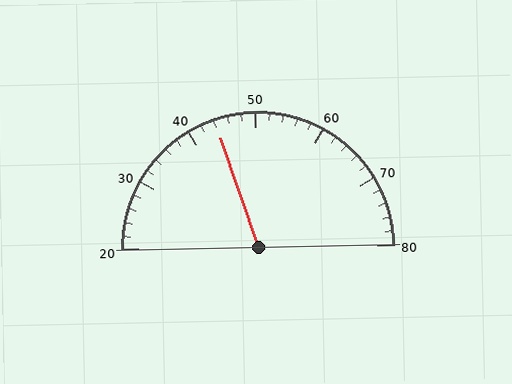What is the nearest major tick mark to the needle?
The nearest major tick mark is 40.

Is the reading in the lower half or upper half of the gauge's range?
The reading is in the lower half of the range (20 to 80).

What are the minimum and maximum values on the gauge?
The gauge ranges from 20 to 80.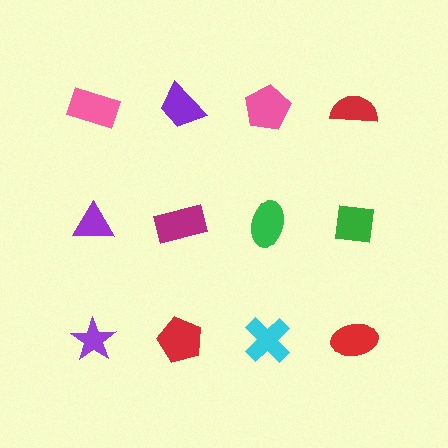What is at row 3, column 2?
A red pentagon.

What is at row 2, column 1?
A purple triangle.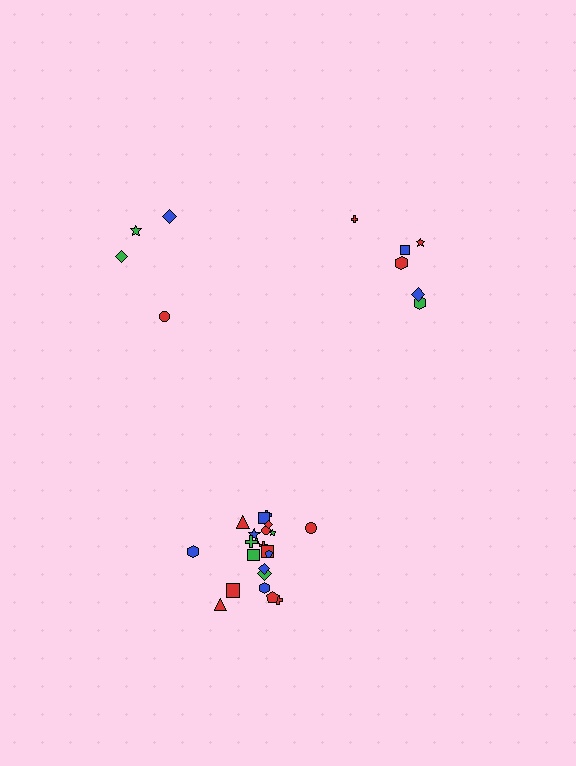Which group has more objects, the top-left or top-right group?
The top-right group.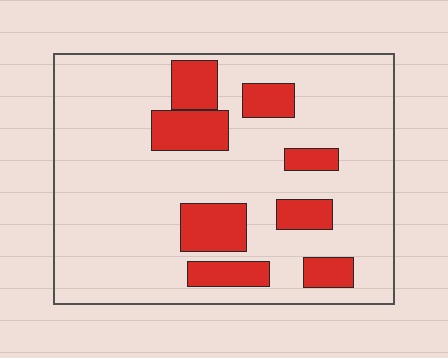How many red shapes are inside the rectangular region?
8.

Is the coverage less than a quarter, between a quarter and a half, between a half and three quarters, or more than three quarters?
Less than a quarter.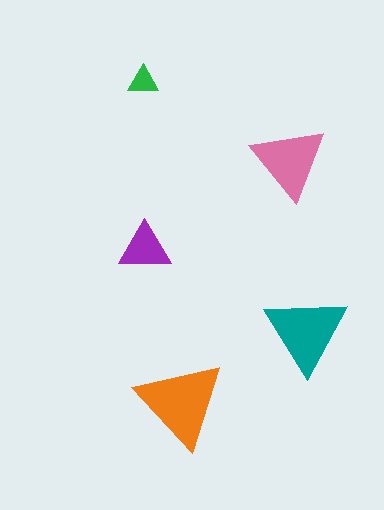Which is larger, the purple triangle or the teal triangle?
The teal one.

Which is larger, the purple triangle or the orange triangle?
The orange one.